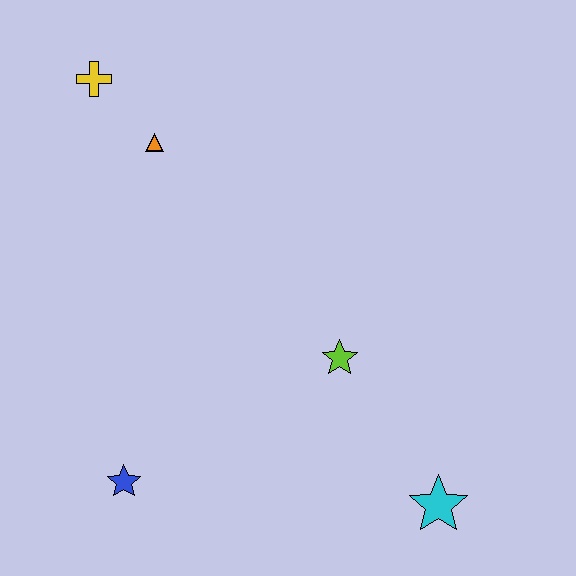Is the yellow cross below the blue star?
No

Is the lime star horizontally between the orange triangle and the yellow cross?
No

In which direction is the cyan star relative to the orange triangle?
The cyan star is below the orange triangle.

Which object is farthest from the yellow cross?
The cyan star is farthest from the yellow cross.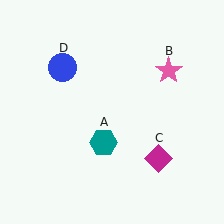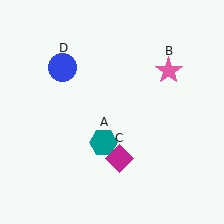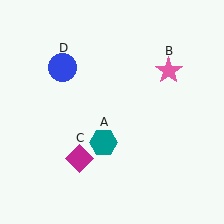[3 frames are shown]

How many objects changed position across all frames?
1 object changed position: magenta diamond (object C).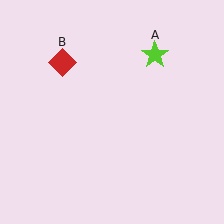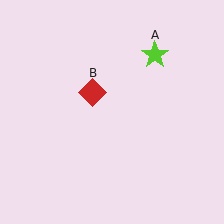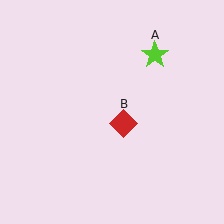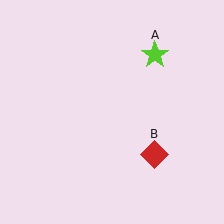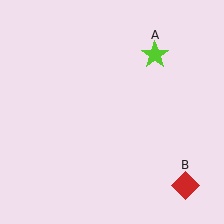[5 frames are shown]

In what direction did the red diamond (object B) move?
The red diamond (object B) moved down and to the right.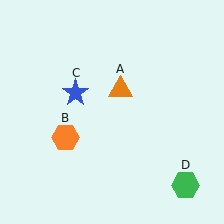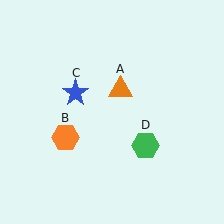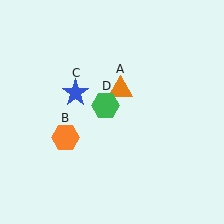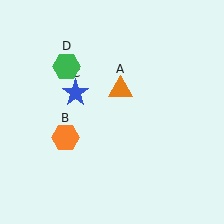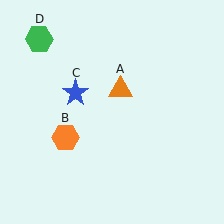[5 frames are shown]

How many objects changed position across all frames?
1 object changed position: green hexagon (object D).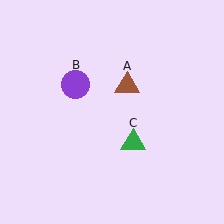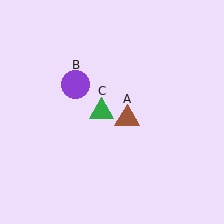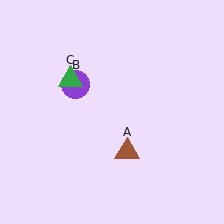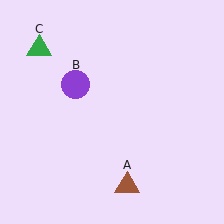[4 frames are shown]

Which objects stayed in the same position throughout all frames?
Purple circle (object B) remained stationary.